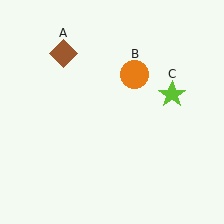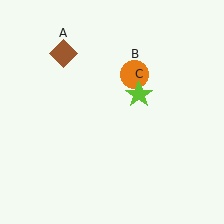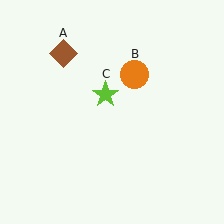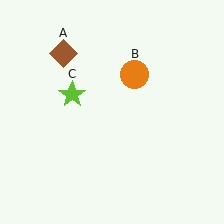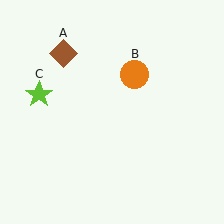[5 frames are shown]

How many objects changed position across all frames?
1 object changed position: lime star (object C).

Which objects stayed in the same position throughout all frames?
Brown diamond (object A) and orange circle (object B) remained stationary.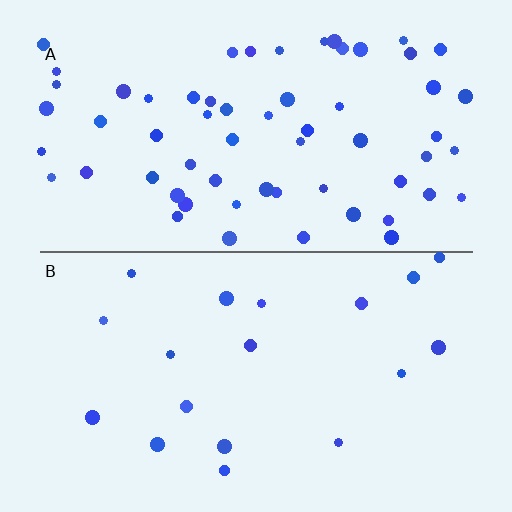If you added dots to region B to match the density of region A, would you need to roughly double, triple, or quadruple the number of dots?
Approximately triple.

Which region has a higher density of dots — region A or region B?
A (the top).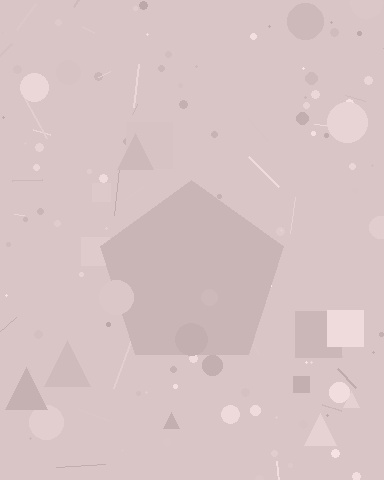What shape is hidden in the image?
A pentagon is hidden in the image.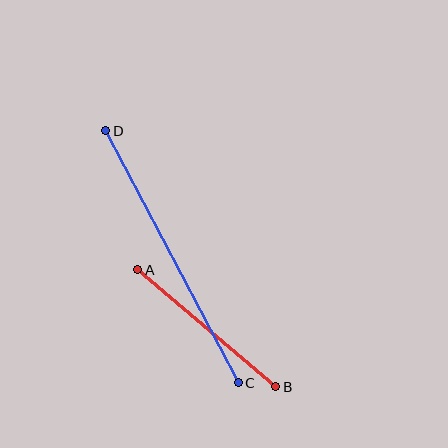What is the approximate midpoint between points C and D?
The midpoint is at approximately (172, 257) pixels.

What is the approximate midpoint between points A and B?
The midpoint is at approximately (207, 328) pixels.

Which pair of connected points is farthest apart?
Points C and D are farthest apart.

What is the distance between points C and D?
The distance is approximately 285 pixels.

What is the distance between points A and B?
The distance is approximately 181 pixels.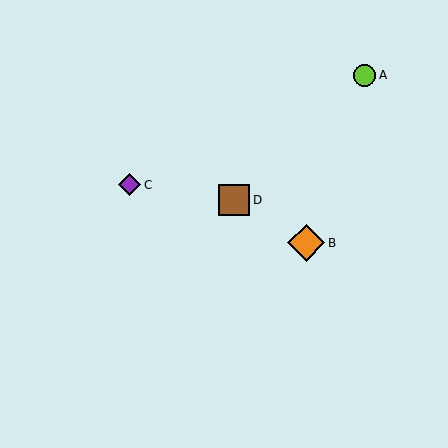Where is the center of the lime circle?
The center of the lime circle is at (365, 75).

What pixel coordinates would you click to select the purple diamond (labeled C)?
Click at (130, 185) to select the purple diamond C.